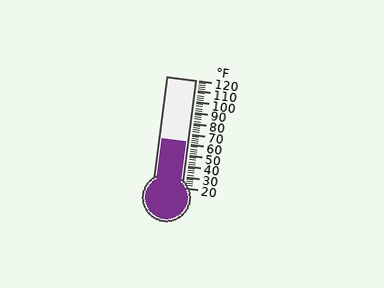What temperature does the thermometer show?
The thermometer shows approximately 62°F.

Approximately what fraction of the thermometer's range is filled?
The thermometer is filled to approximately 40% of its range.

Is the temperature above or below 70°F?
The temperature is below 70°F.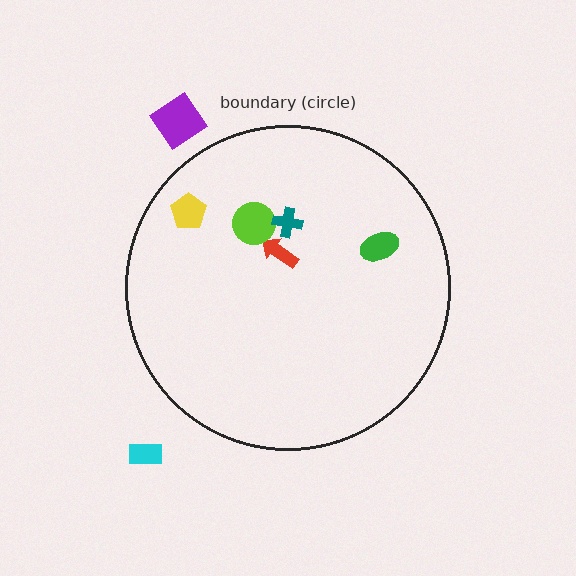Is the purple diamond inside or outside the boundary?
Outside.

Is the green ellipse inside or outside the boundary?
Inside.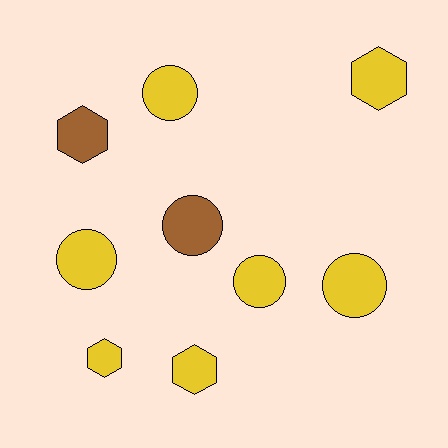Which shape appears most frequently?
Circle, with 5 objects.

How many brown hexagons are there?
There is 1 brown hexagon.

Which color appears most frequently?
Yellow, with 7 objects.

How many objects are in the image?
There are 9 objects.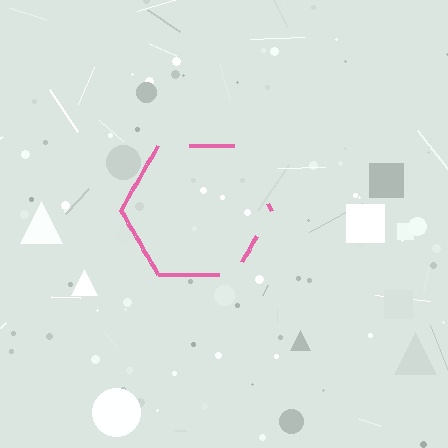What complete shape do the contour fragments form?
The contour fragments form a hexagon.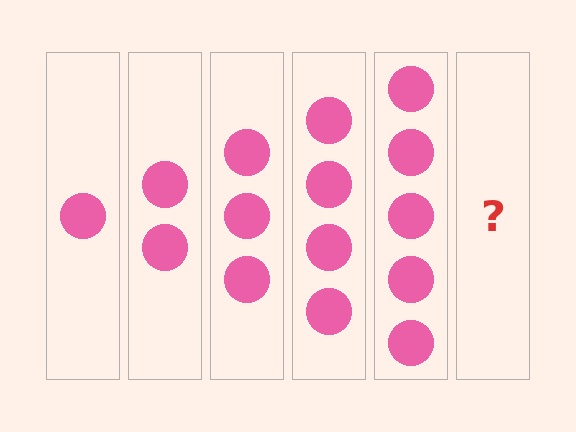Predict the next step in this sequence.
The next step is 6 circles.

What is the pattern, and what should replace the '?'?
The pattern is that each step adds one more circle. The '?' should be 6 circles.